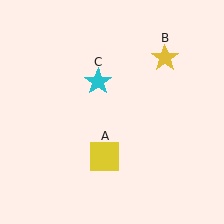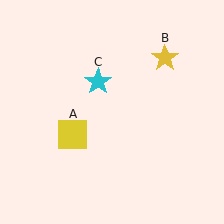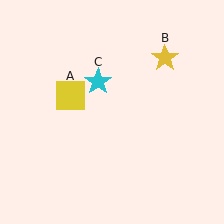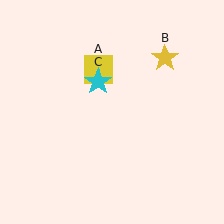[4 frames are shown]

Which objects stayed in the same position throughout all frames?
Yellow star (object B) and cyan star (object C) remained stationary.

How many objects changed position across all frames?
1 object changed position: yellow square (object A).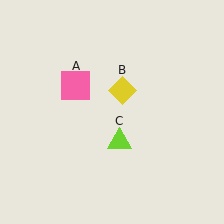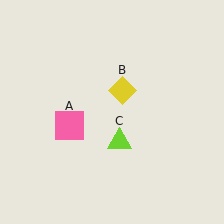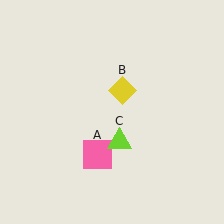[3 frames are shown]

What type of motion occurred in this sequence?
The pink square (object A) rotated counterclockwise around the center of the scene.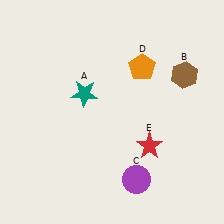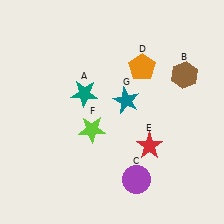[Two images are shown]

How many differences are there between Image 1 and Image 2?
There are 2 differences between the two images.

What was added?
A lime star (F), a teal star (G) were added in Image 2.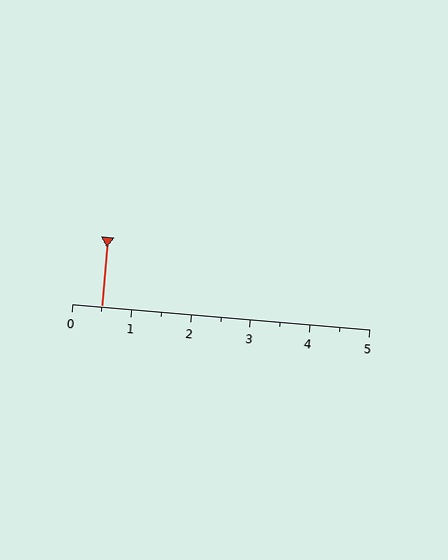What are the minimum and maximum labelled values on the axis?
The axis runs from 0 to 5.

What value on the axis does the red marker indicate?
The marker indicates approximately 0.5.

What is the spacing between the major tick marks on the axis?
The major ticks are spaced 1 apart.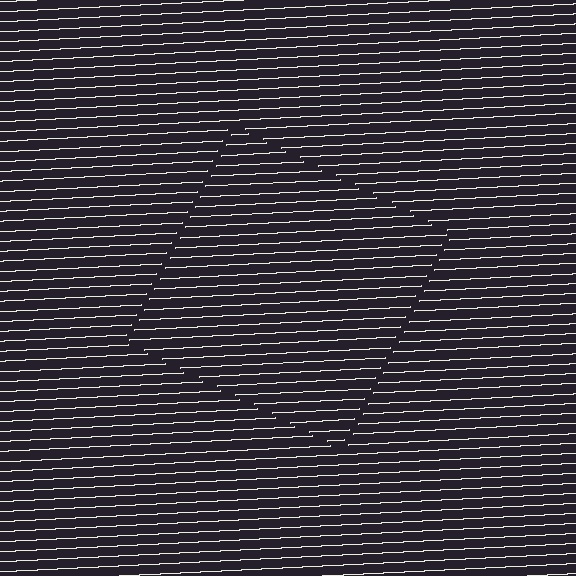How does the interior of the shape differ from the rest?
The interior of the shape contains the same grating, shifted by half a period — the contour is defined by the phase discontinuity where line-ends from the inner and outer gratings abut.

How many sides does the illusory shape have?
4 sides — the line-ends trace a square.